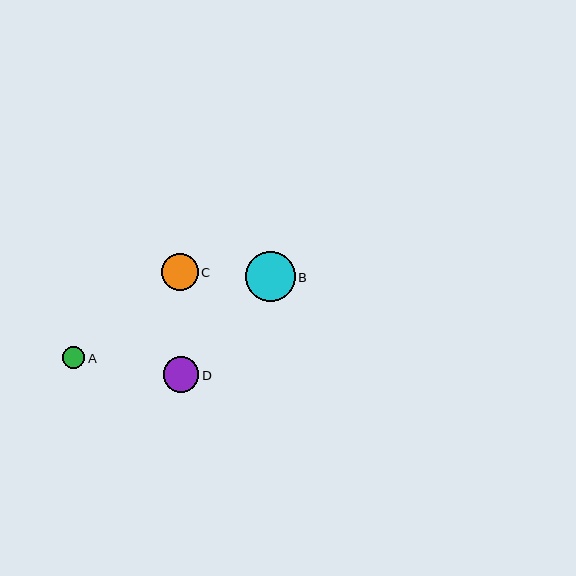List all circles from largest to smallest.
From largest to smallest: B, C, D, A.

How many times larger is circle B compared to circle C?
Circle B is approximately 1.4 times the size of circle C.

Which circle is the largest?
Circle B is the largest with a size of approximately 50 pixels.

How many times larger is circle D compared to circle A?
Circle D is approximately 1.6 times the size of circle A.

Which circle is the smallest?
Circle A is the smallest with a size of approximately 22 pixels.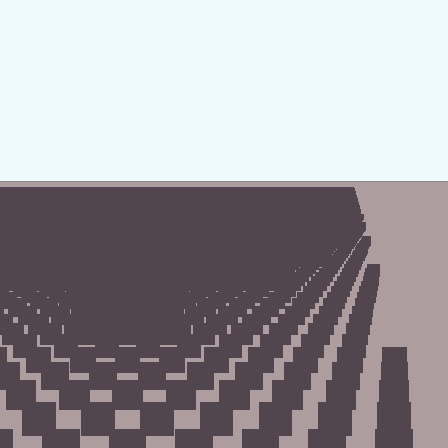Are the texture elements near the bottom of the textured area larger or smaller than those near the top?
Larger. Near the bottom, elements are closer to the viewer and appear at a bigger on-screen size.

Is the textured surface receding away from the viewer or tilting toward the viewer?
The surface is receding away from the viewer. Texture elements get smaller and denser toward the top.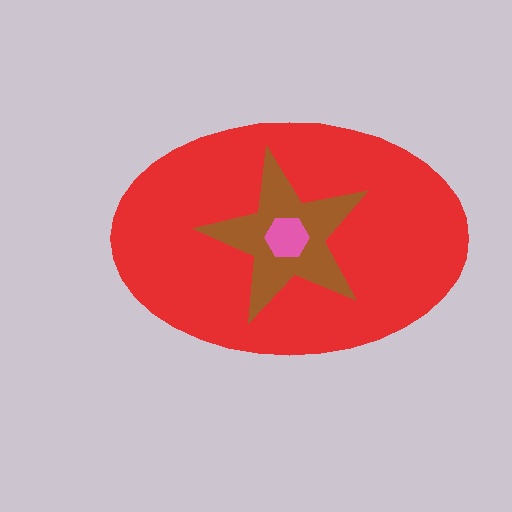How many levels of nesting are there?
3.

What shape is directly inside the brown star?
The pink hexagon.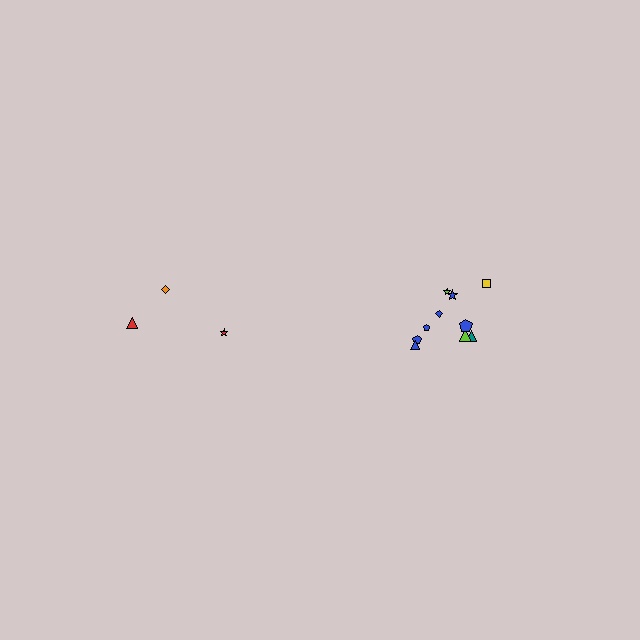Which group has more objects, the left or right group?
The right group.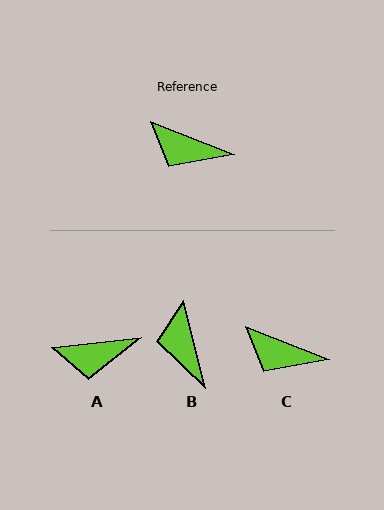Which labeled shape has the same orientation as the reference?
C.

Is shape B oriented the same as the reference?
No, it is off by about 55 degrees.